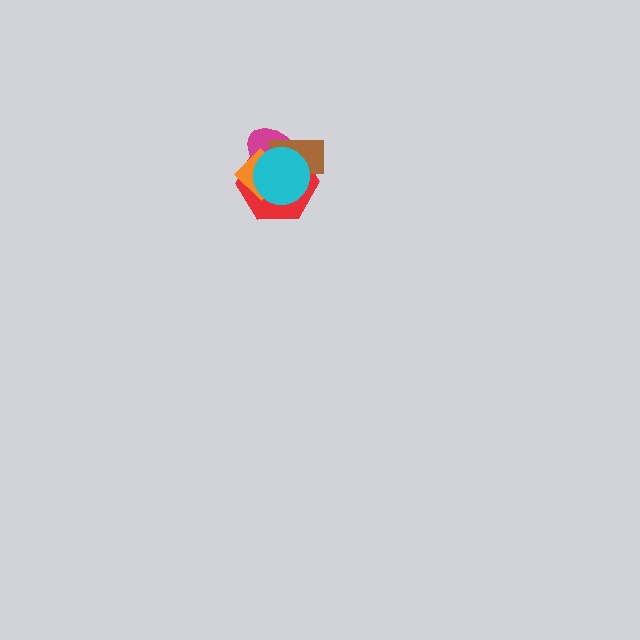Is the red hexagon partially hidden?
Yes, it is partially covered by another shape.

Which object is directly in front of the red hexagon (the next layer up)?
The magenta ellipse is directly in front of the red hexagon.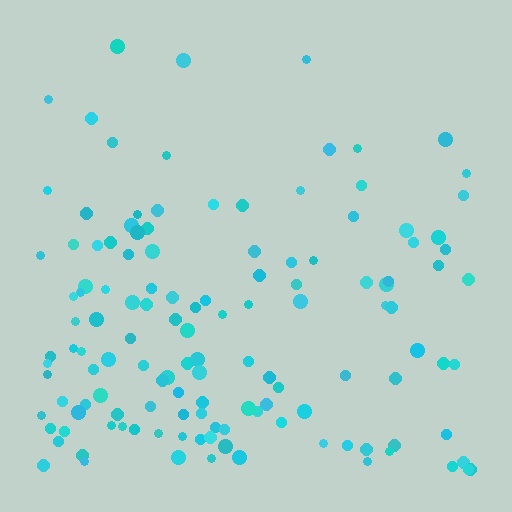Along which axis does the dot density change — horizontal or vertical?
Vertical.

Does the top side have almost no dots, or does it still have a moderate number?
Still a moderate number, just noticeably fewer than the bottom.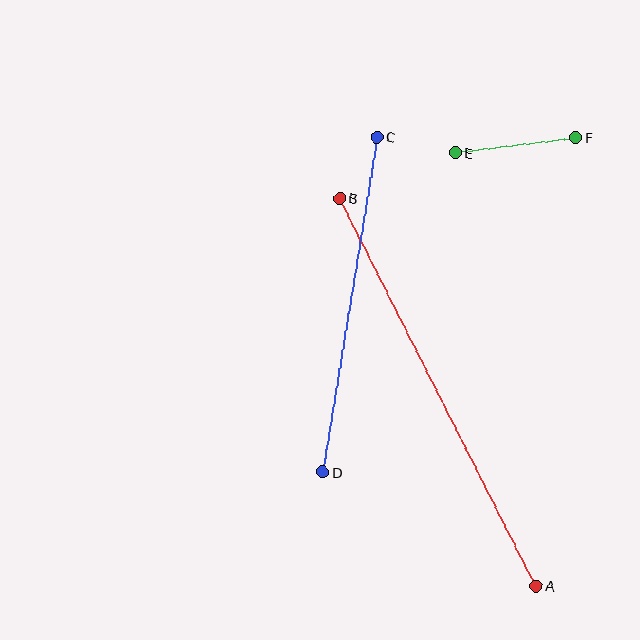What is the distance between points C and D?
The distance is approximately 339 pixels.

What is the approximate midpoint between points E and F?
The midpoint is at approximately (515, 145) pixels.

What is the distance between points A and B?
The distance is approximately 435 pixels.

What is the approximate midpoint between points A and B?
The midpoint is at approximately (438, 392) pixels.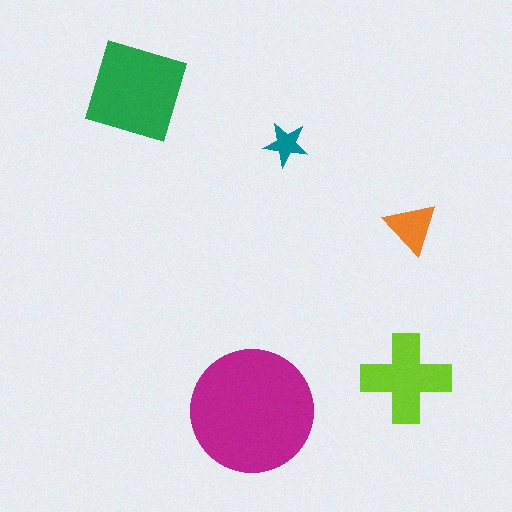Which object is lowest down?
The magenta circle is bottommost.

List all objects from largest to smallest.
The magenta circle, the green square, the lime cross, the orange triangle, the teal star.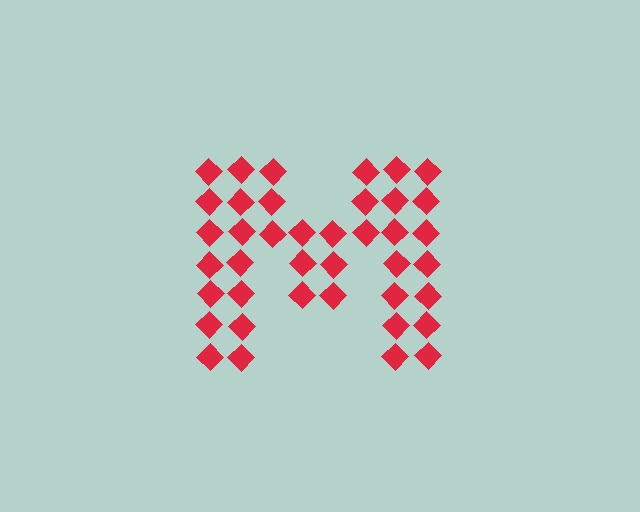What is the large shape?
The large shape is the letter M.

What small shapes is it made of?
It is made of small diamonds.